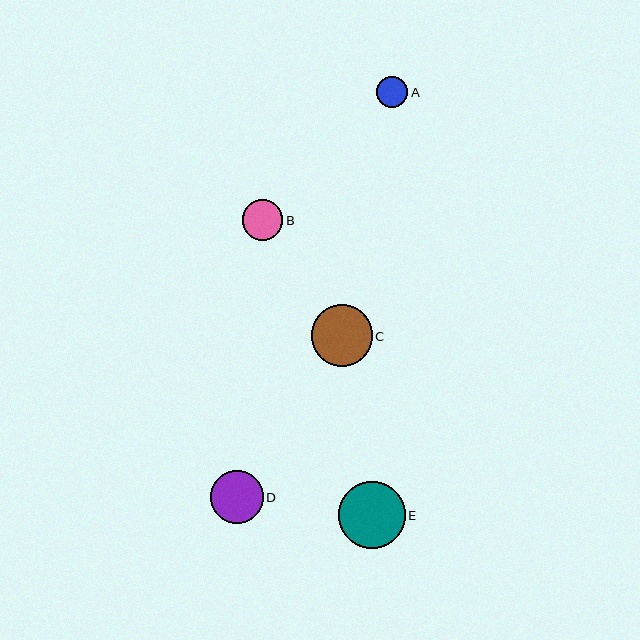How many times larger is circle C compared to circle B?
Circle C is approximately 1.5 times the size of circle B.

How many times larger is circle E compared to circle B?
Circle E is approximately 1.6 times the size of circle B.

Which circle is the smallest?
Circle A is the smallest with a size of approximately 31 pixels.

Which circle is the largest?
Circle E is the largest with a size of approximately 67 pixels.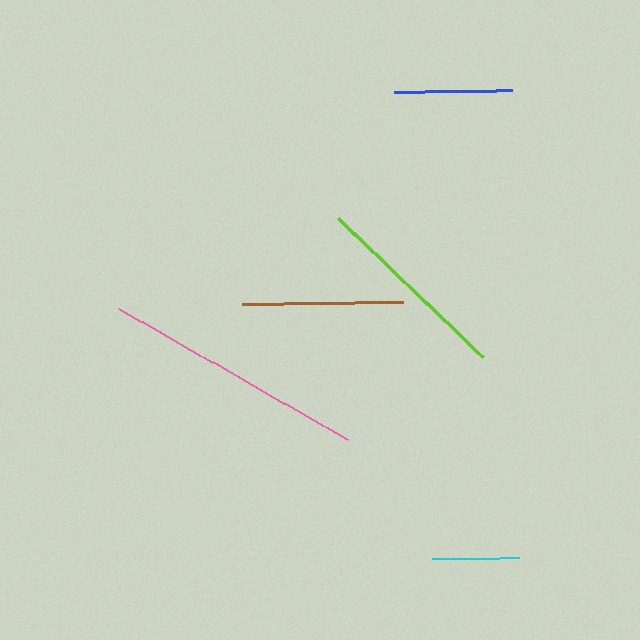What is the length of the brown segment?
The brown segment is approximately 161 pixels long.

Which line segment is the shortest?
The cyan line is the shortest at approximately 86 pixels.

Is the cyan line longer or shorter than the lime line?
The lime line is longer than the cyan line.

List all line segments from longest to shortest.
From longest to shortest: pink, lime, brown, blue, cyan.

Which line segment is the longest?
The pink line is the longest at approximately 264 pixels.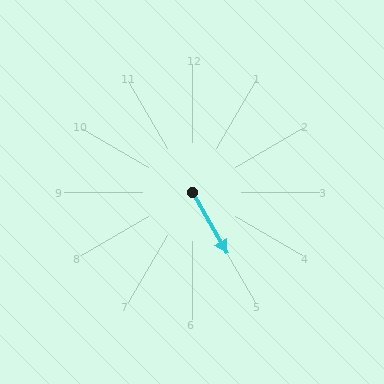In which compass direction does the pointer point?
Southeast.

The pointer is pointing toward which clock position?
Roughly 5 o'clock.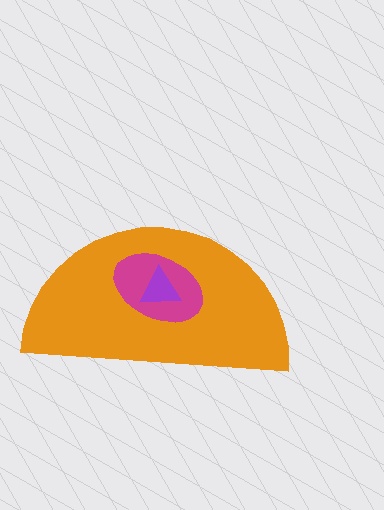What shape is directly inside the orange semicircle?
The magenta ellipse.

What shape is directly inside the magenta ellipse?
The purple triangle.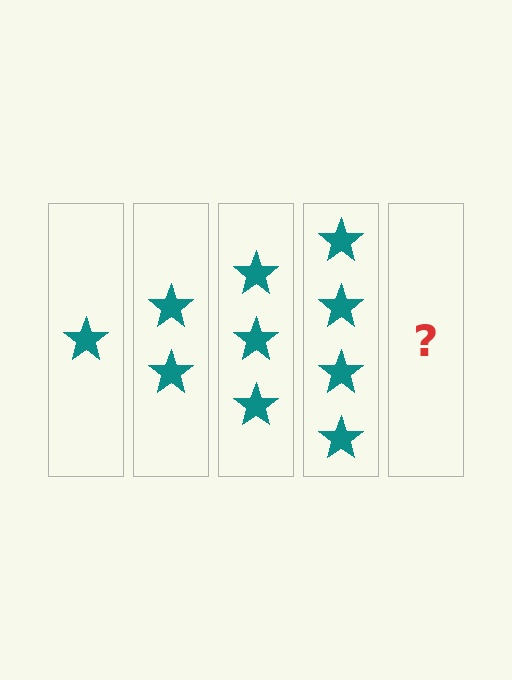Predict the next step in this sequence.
The next step is 5 stars.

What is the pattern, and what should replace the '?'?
The pattern is that each step adds one more star. The '?' should be 5 stars.